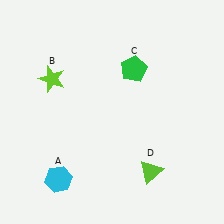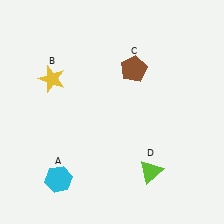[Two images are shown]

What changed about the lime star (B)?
In Image 1, B is lime. In Image 2, it changed to yellow.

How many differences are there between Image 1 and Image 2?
There are 2 differences between the two images.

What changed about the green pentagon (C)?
In Image 1, C is green. In Image 2, it changed to brown.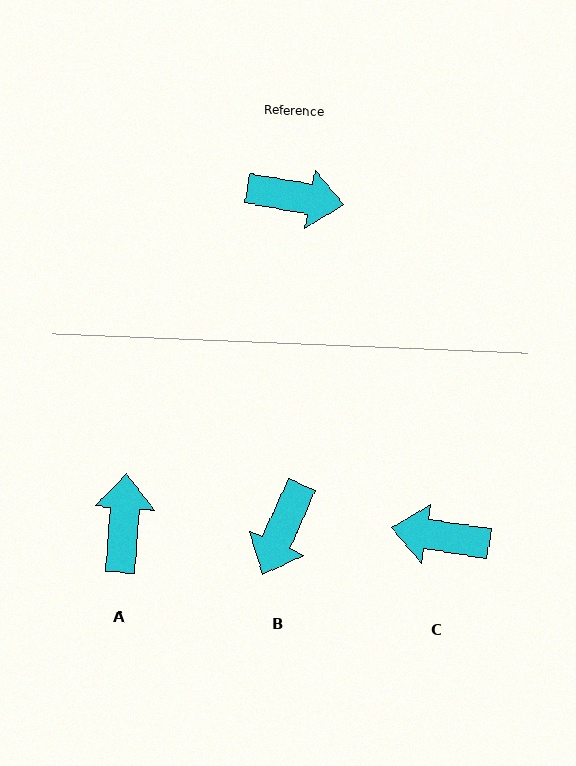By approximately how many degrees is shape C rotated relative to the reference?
Approximately 180 degrees clockwise.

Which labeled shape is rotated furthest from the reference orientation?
C, about 180 degrees away.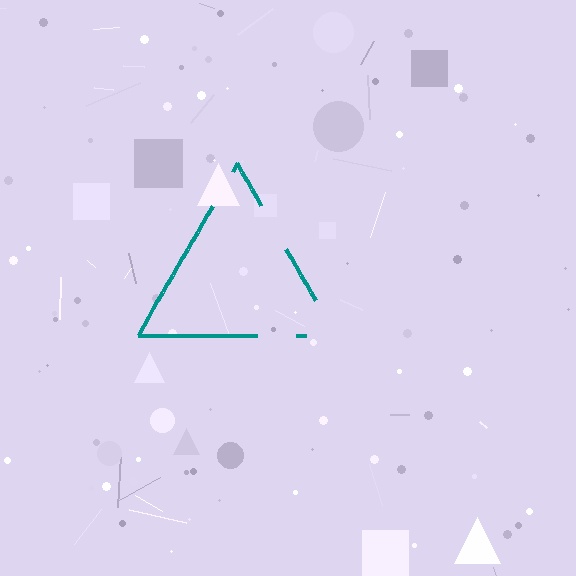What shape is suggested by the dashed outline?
The dashed outline suggests a triangle.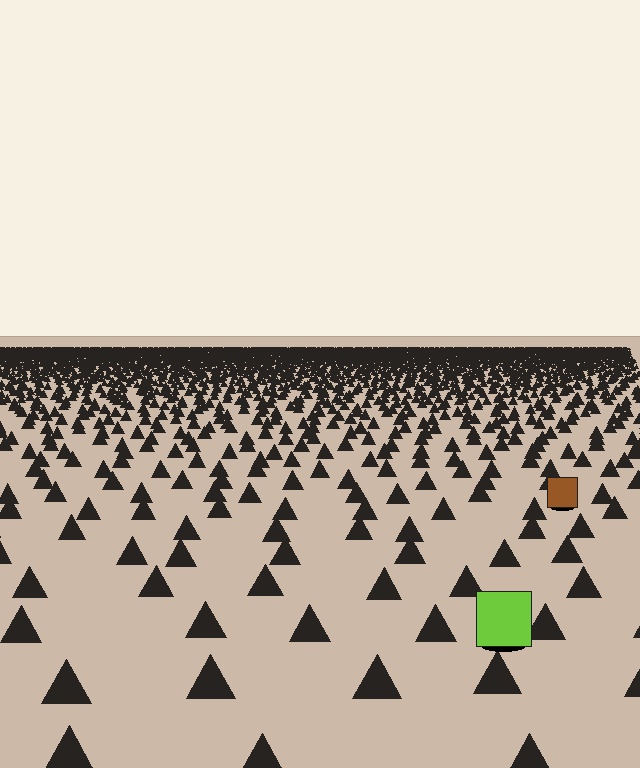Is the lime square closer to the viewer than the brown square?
Yes. The lime square is closer — you can tell from the texture gradient: the ground texture is coarser near it.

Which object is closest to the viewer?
The lime square is closest. The texture marks near it are larger and more spread out.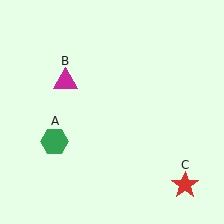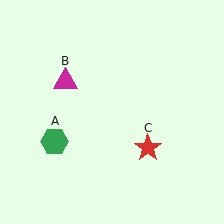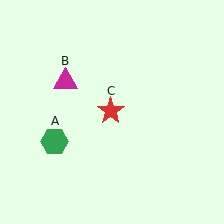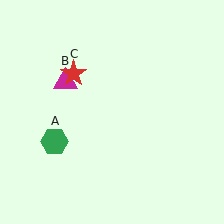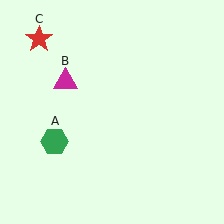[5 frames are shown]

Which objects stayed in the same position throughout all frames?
Green hexagon (object A) and magenta triangle (object B) remained stationary.